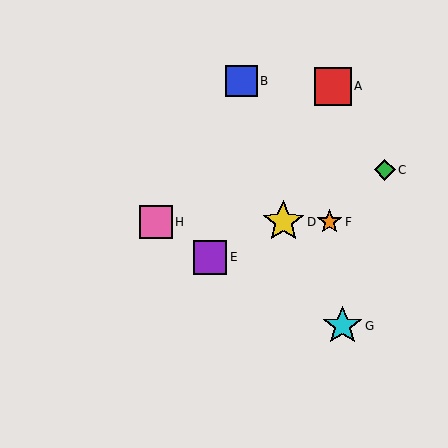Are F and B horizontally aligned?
No, F is at y≈222 and B is at y≈81.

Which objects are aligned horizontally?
Objects D, F, H are aligned horizontally.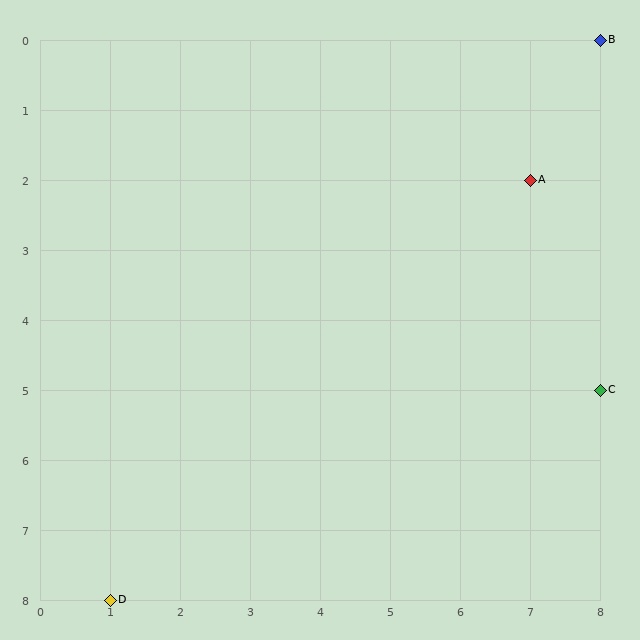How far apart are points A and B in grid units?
Points A and B are 1 column and 2 rows apart (about 2.2 grid units diagonally).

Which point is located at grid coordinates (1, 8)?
Point D is at (1, 8).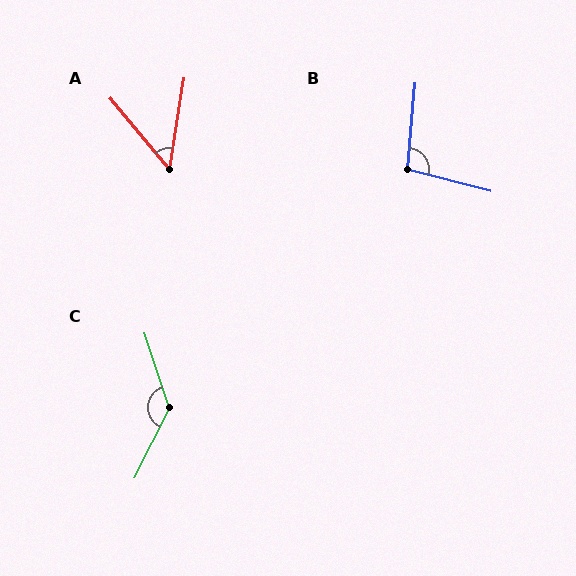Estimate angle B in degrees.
Approximately 99 degrees.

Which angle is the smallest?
A, at approximately 49 degrees.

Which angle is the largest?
C, at approximately 135 degrees.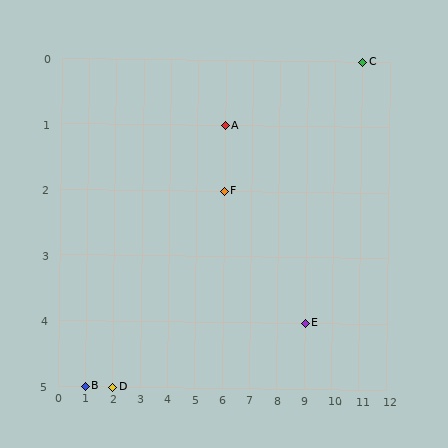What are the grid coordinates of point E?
Point E is at grid coordinates (9, 4).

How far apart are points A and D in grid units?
Points A and D are 4 columns and 4 rows apart (about 5.7 grid units diagonally).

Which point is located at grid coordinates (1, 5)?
Point B is at (1, 5).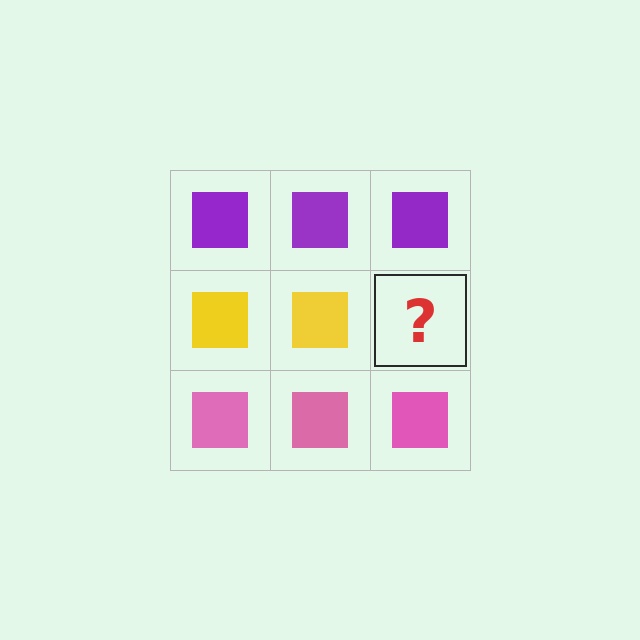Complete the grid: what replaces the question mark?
The question mark should be replaced with a yellow square.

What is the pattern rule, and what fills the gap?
The rule is that each row has a consistent color. The gap should be filled with a yellow square.